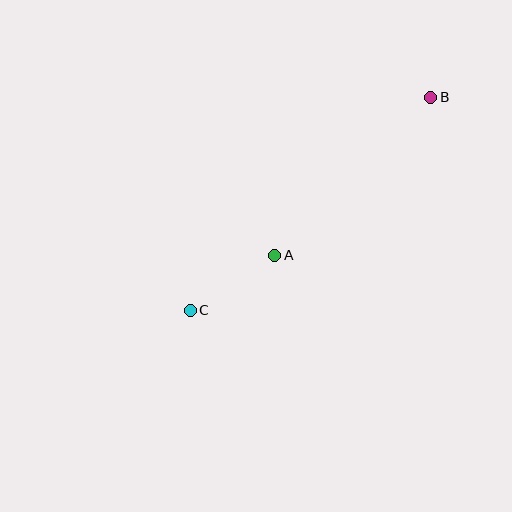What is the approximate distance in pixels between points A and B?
The distance between A and B is approximately 222 pixels.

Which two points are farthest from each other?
Points B and C are farthest from each other.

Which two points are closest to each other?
Points A and C are closest to each other.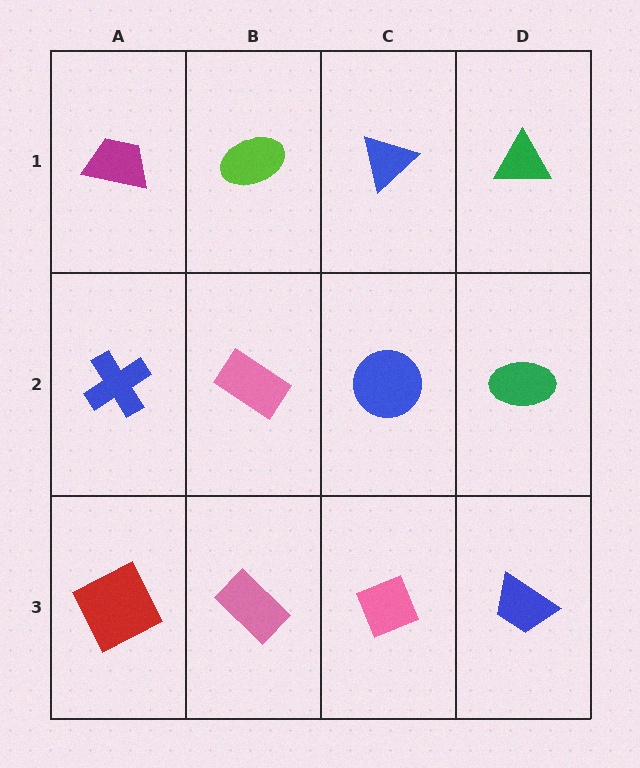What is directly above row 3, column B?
A pink rectangle.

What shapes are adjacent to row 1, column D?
A green ellipse (row 2, column D), a blue triangle (row 1, column C).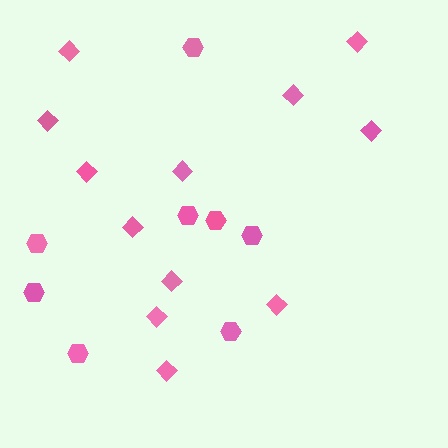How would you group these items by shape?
There are 2 groups: one group of hexagons (8) and one group of diamonds (12).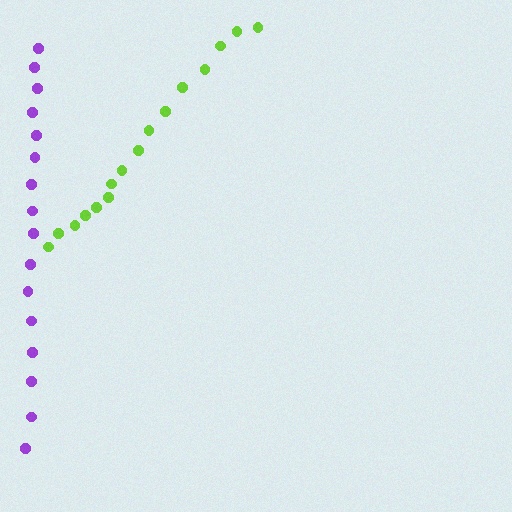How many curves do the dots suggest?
There are 2 distinct paths.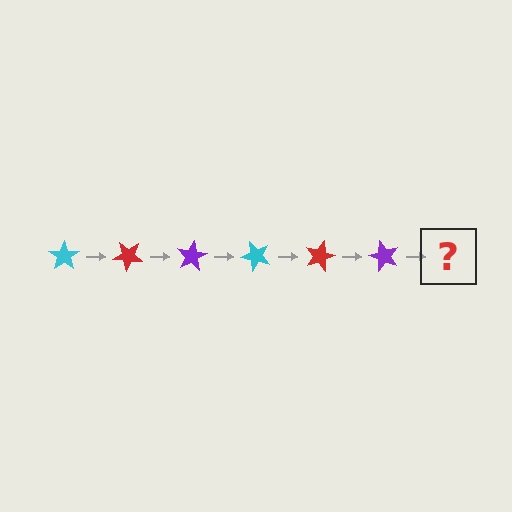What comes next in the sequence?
The next element should be a cyan star, rotated 240 degrees from the start.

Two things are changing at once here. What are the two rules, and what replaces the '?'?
The two rules are that it rotates 40 degrees each step and the color cycles through cyan, red, and purple. The '?' should be a cyan star, rotated 240 degrees from the start.